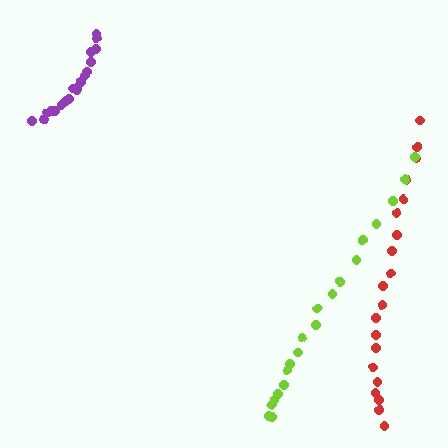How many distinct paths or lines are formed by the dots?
There are 3 distinct paths.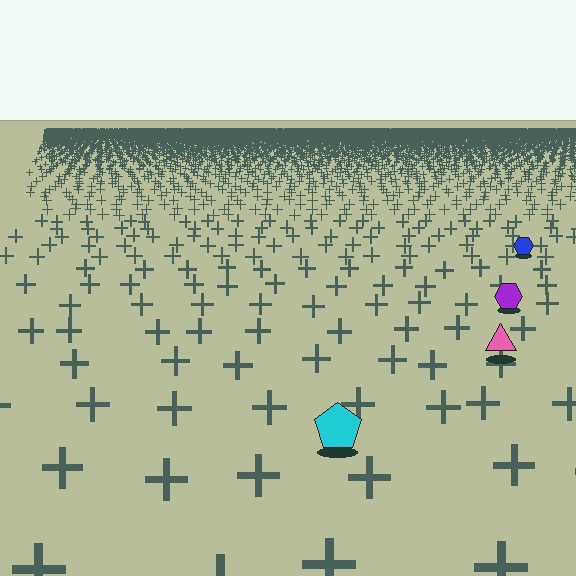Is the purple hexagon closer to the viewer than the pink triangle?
No. The pink triangle is closer — you can tell from the texture gradient: the ground texture is coarser near it.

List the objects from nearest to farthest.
From nearest to farthest: the cyan pentagon, the pink triangle, the purple hexagon, the blue hexagon.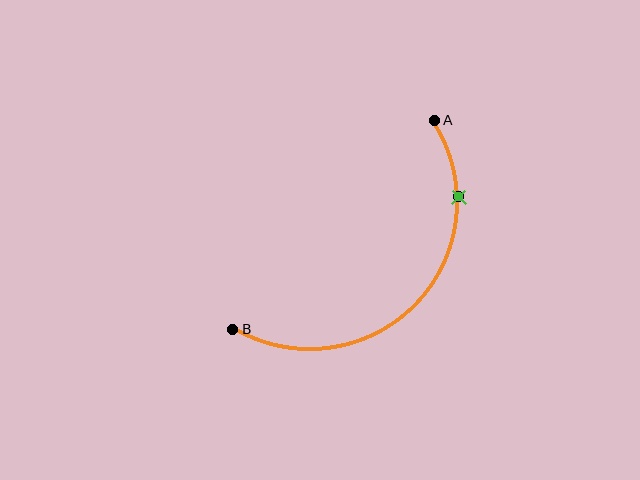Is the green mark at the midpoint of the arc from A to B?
No. The green mark lies on the arc but is closer to endpoint A. The arc midpoint would be at the point on the curve equidistant along the arc from both A and B.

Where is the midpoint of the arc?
The arc midpoint is the point on the curve farthest from the straight line joining A and B. It sits below and to the right of that line.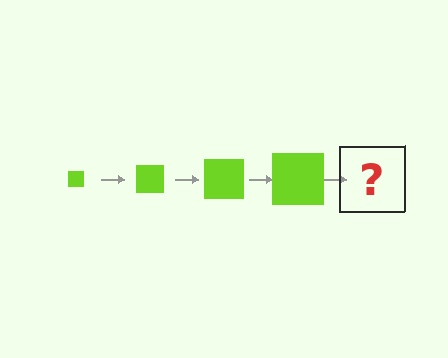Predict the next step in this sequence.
The next step is a lime square, larger than the previous one.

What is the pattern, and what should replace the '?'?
The pattern is that the square gets progressively larger each step. The '?' should be a lime square, larger than the previous one.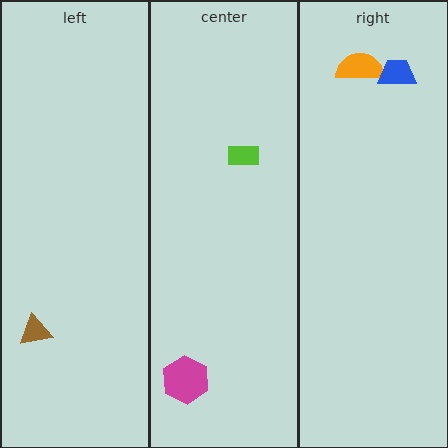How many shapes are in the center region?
2.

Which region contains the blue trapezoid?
The right region.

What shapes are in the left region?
The brown triangle.